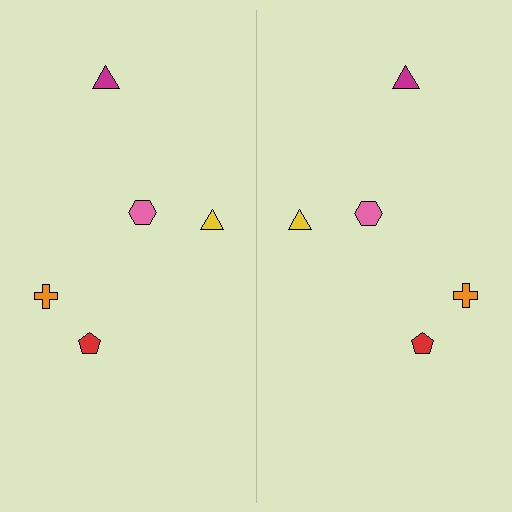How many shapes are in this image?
There are 10 shapes in this image.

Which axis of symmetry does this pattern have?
The pattern has a vertical axis of symmetry running through the center of the image.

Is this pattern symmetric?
Yes, this pattern has bilateral (reflection) symmetry.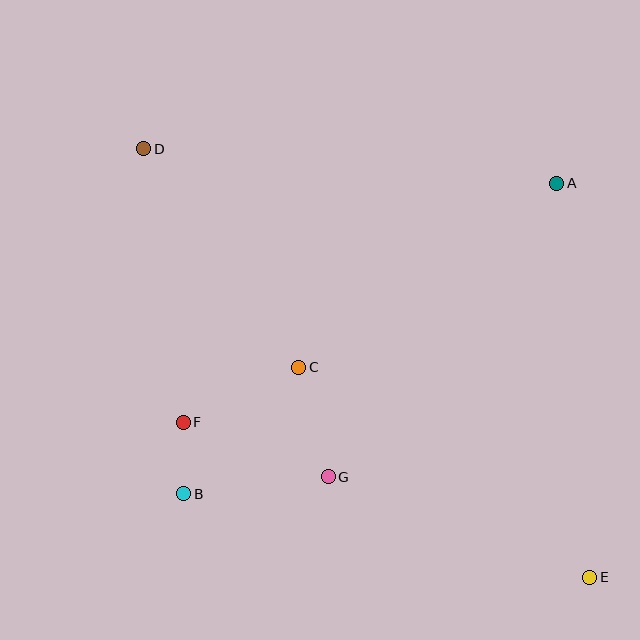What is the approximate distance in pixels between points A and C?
The distance between A and C is approximately 317 pixels.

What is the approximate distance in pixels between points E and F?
The distance between E and F is approximately 435 pixels.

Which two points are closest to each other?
Points B and F are closest to each other.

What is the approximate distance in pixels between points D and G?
The distance between D and G is approximately 376 pixels.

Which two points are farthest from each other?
Points D and E are farthest from each other.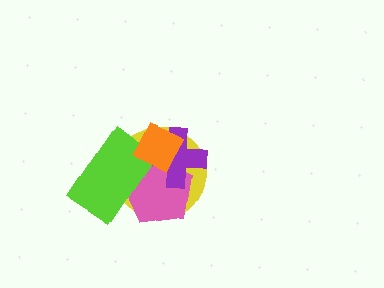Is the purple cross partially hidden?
Yes, it is partially covered by another shape.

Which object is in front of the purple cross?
The orange diamond is in front of the purple cross.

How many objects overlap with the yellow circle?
4 objects overlap with the yellow circle.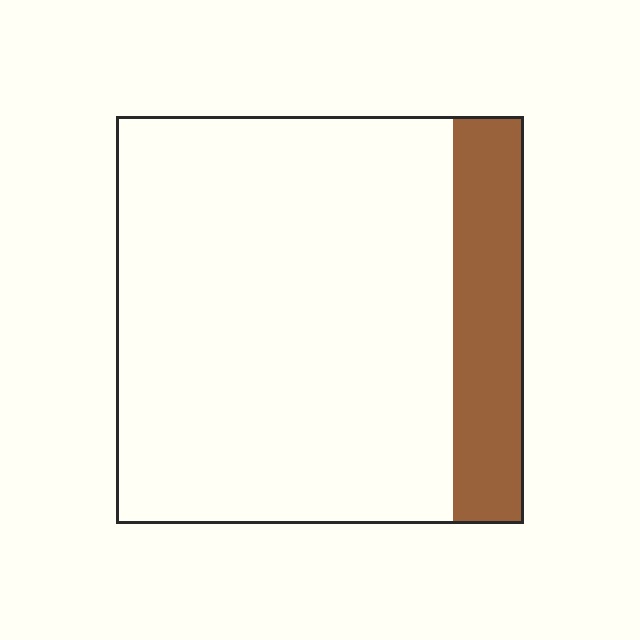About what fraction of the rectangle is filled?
About one sixth (1/6).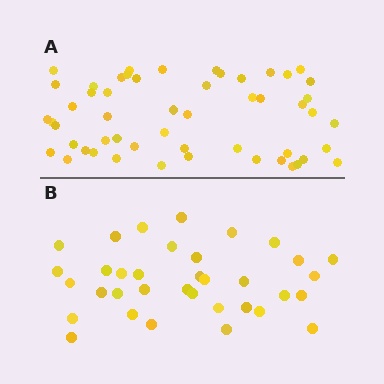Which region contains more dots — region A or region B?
Region A (the top region) has more dots.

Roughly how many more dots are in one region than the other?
Region A has approximately 20 more dots than region B.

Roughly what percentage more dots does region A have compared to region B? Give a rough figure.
About 50% more.